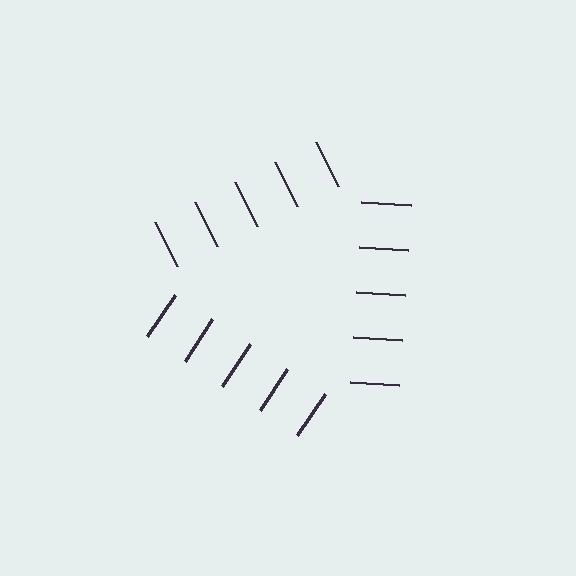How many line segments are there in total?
15 — 5 along each of the 3 edges.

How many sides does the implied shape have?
3 sides — the line-ends trace a triangle.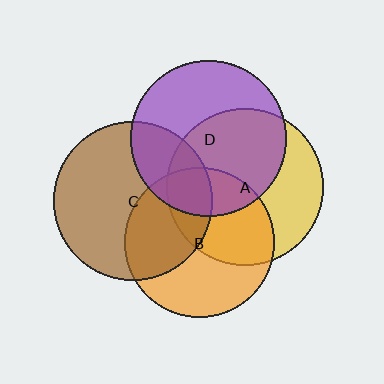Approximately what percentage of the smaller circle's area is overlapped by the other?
Approximately 45%.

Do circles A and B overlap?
Yes.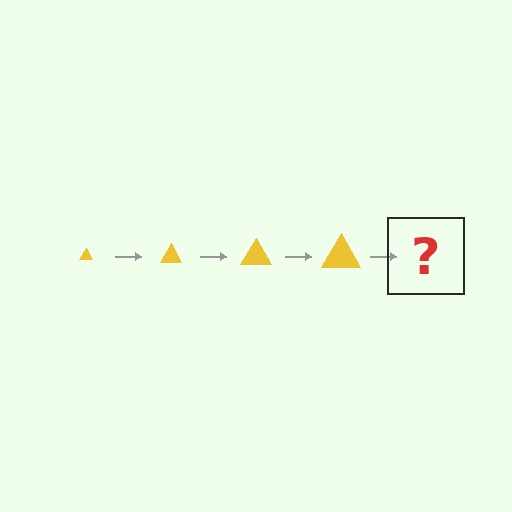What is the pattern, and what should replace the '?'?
The pattern is that the triangle gets progressively larger each step. The '?' should be a yellow triangle, larger than the previous one.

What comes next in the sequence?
The next element should be a yellow triangle, larger than the previous one.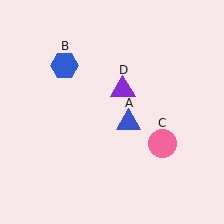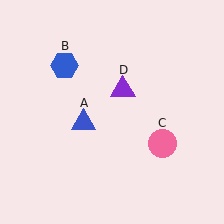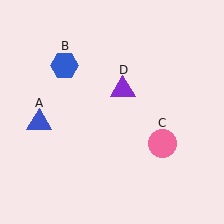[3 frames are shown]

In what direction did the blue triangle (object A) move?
The blue triangle (object A) moved left.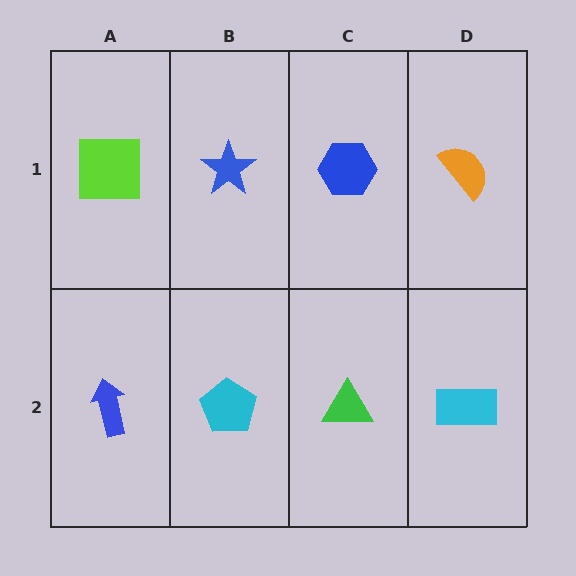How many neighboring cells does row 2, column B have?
3.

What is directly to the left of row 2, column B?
A blue arrow.